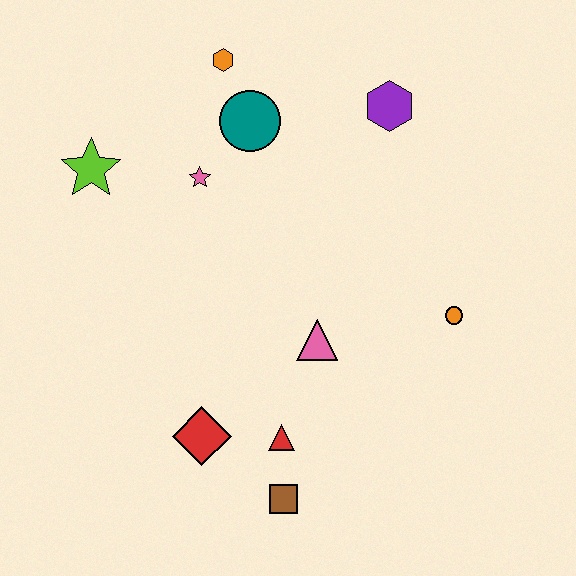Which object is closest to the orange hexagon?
The teal circle is closest to the orange hexagon.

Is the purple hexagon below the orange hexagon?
Yes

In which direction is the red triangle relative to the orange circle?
The red triangle is to the left of the orange circle.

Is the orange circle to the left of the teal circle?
No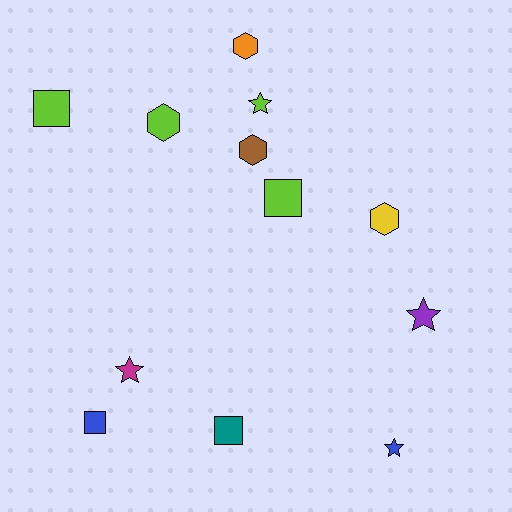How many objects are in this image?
There are 12 objects.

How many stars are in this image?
There are 4 stars.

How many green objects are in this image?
There are no green objects.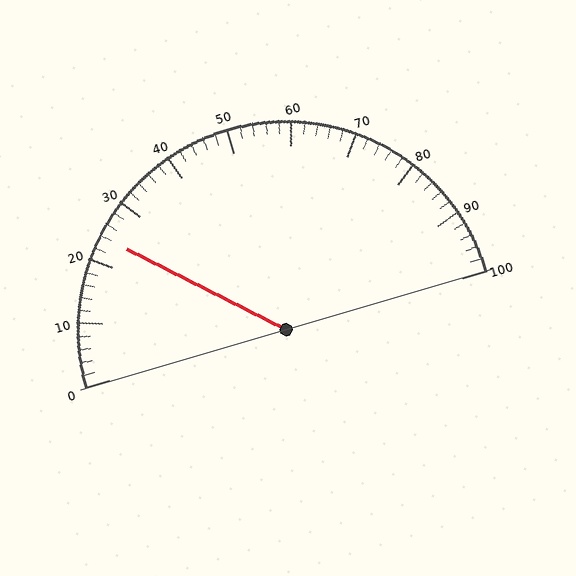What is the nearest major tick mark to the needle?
The nearest major tick mark is 20.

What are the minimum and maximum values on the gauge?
The gauge ranges from 0 to 100.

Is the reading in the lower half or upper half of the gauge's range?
The reading is in the lower half of the range (0 to 100).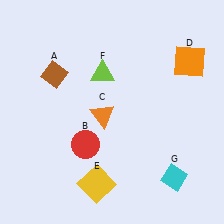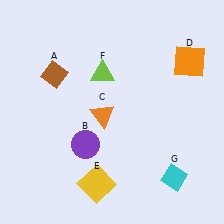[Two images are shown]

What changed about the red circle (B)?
In Image 1, B is red. In Image 2, it changed to purple.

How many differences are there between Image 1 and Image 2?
There is 1 difference between the two images.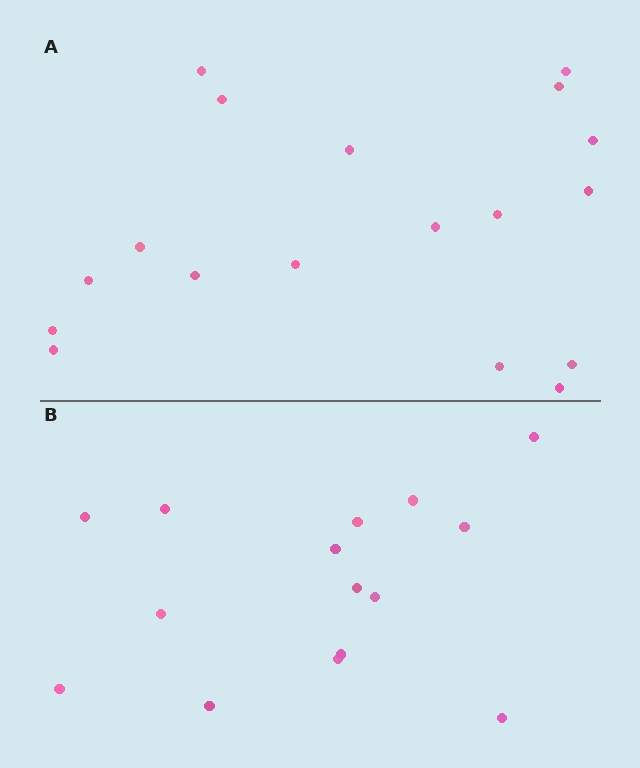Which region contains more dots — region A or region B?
Region A (the top region) has more dots.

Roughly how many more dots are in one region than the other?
Region A has just a few more — roughly 2 or 3 more dots than region B.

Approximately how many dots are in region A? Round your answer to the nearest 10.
About 20 dots. (The exact count is 18, which rounds to 20.)